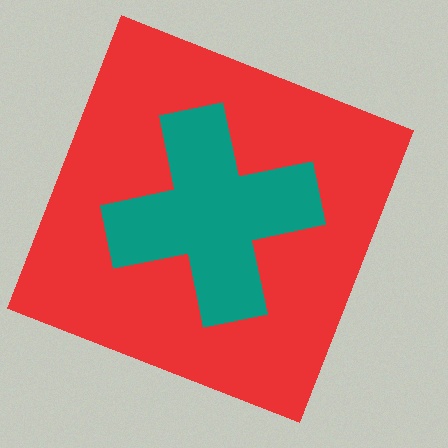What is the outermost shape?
The red square.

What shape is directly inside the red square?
The teal cross.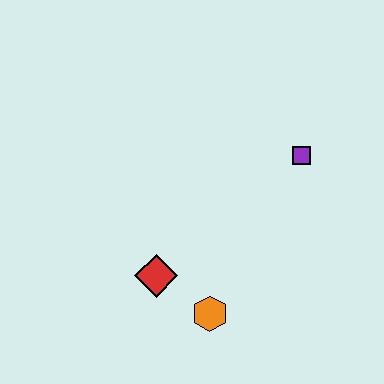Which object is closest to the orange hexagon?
The red diamond is closest to the orange hexagon.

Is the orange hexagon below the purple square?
Yes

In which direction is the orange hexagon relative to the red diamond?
The orange hexagon is to the right of the red diamond.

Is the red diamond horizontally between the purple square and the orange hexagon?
No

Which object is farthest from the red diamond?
The purple square is farthest from the red diamond.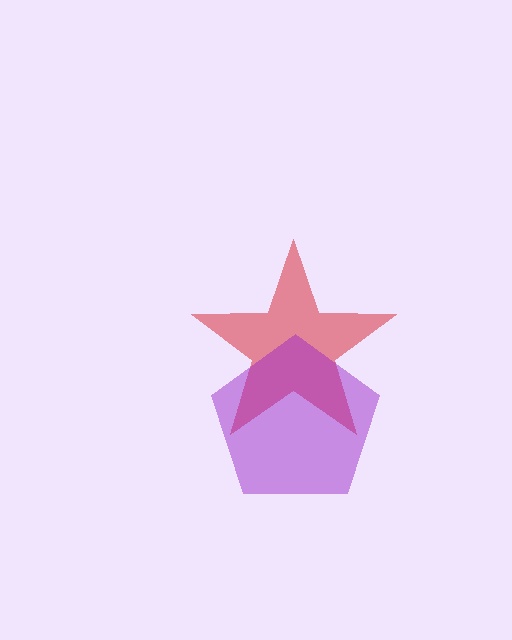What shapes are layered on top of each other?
The layered shapes are: a red star, a purple pentagon.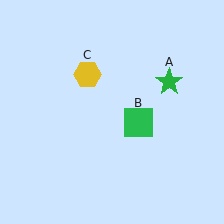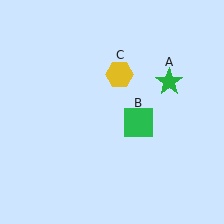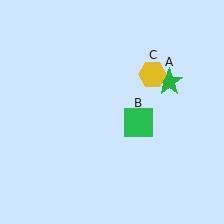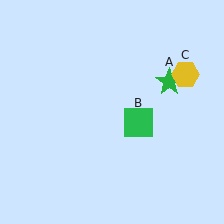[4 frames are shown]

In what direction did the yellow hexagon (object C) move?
The yellow hexagon (object C) moved right.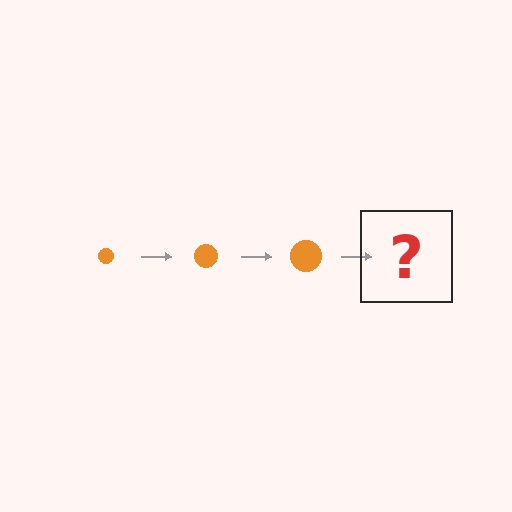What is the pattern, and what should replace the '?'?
The pattern is that the circle gets progressively larger each step. The '?' should be an orange circle, larger than the previous one.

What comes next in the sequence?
The next element should be an orange circle, larger than the previous one.